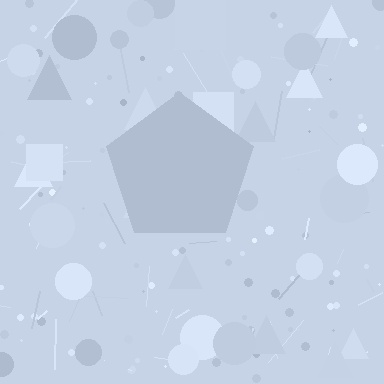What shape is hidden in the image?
A pentagon is hidden in the image.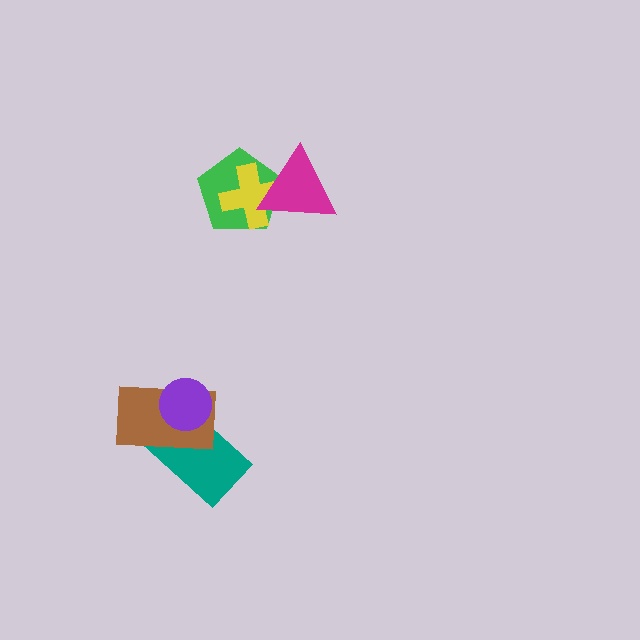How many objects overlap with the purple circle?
2 objects overlap with the purple circle.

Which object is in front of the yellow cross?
The magenta triangle is in front of the yellow cross.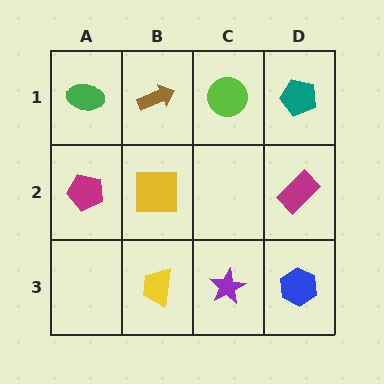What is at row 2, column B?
A yellow square.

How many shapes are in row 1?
4 shapes.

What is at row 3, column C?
A purple star.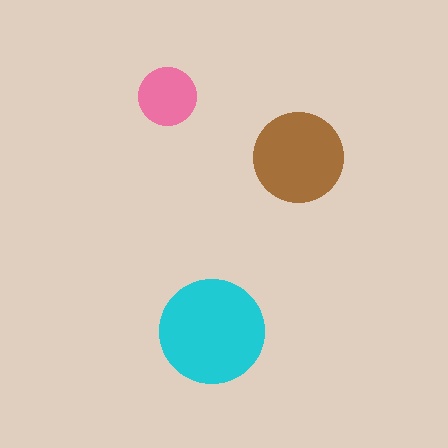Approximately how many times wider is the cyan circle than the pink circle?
About 2 times wider.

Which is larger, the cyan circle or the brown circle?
The cyan one.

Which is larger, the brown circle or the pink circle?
The brown one.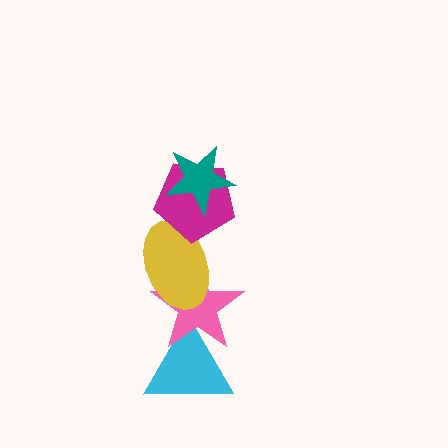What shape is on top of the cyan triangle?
The pink star is on top of the cyan triangle.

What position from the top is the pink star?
The pink star is 4th from the top.